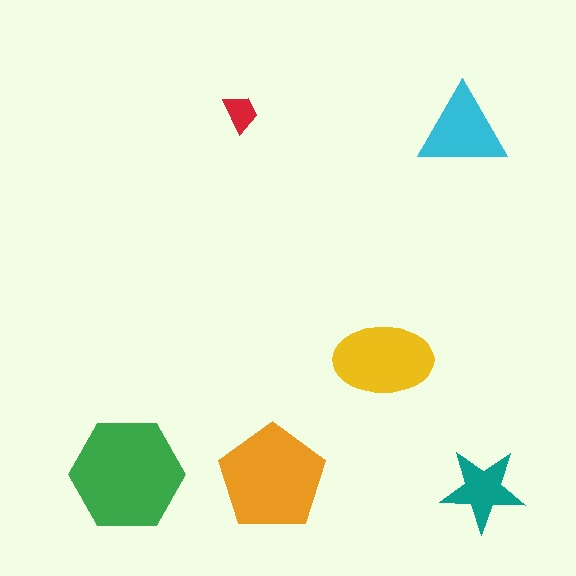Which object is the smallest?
The red trapezoid.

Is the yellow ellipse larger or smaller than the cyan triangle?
Larger.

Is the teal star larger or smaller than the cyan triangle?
Smaller.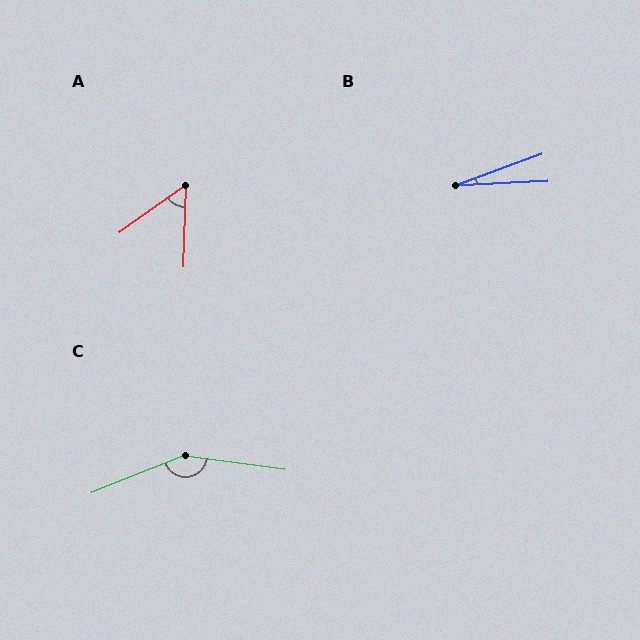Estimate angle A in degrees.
Approximately 53 degrees.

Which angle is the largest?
C, at approximately 151 degrees.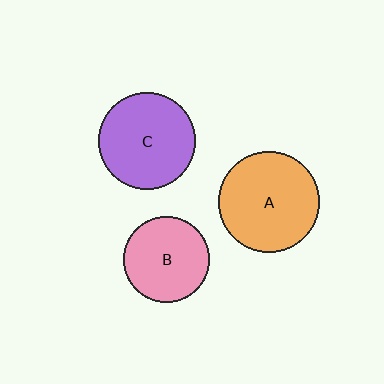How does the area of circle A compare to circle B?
Approximately 1.4 times.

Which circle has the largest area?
Circle A (orange).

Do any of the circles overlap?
No, none of the circles overlap.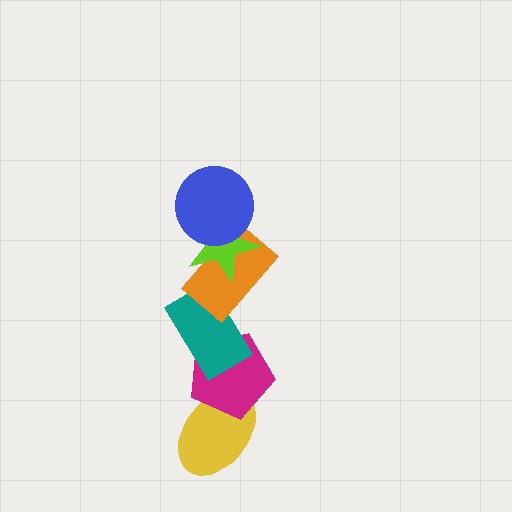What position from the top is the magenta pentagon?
The magenta pentagon is 5th from the top.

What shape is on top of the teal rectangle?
The orange rectangle is on top of the teal rectangle.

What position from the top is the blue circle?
The blue circle is 1st from the top.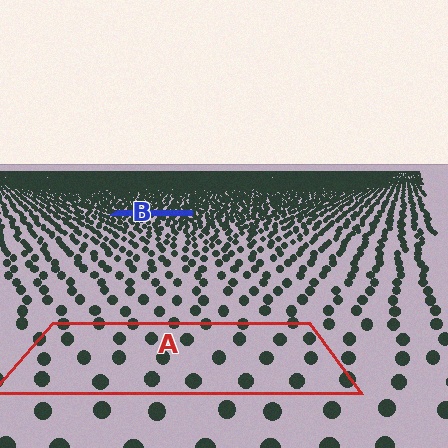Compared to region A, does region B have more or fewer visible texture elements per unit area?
Region B has more texture elements per unit area — they are packed more densely because it is farther away.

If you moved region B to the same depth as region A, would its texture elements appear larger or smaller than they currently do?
They would appear larger. At a closer depth, the same texture elements are projected at a bigger on-screen size.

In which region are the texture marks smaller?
The texture marks are smaller in region B, because it is farther away.